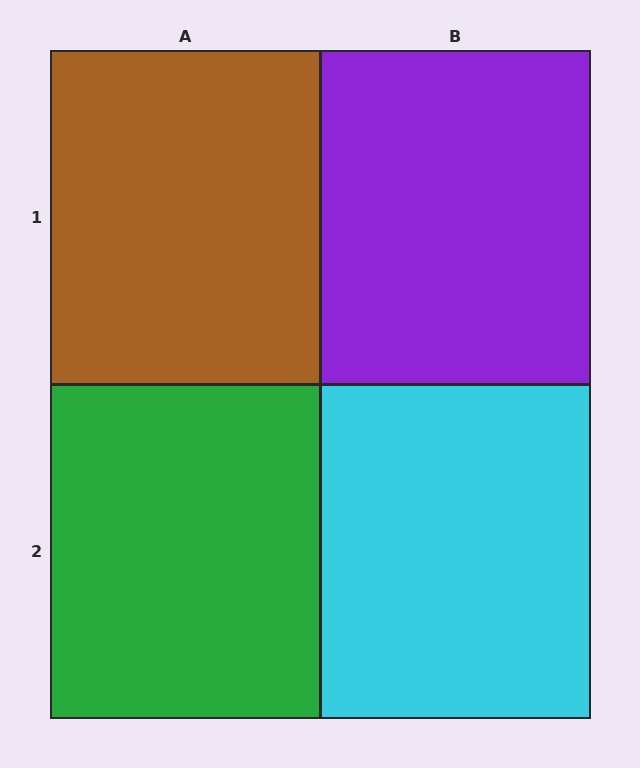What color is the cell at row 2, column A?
Green.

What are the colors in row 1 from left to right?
Brown, purple.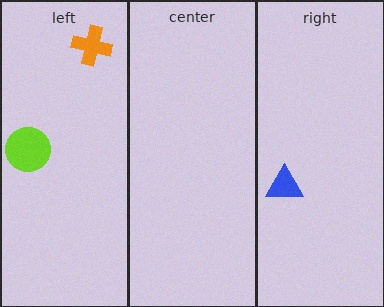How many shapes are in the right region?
1.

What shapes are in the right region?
The blue triangle.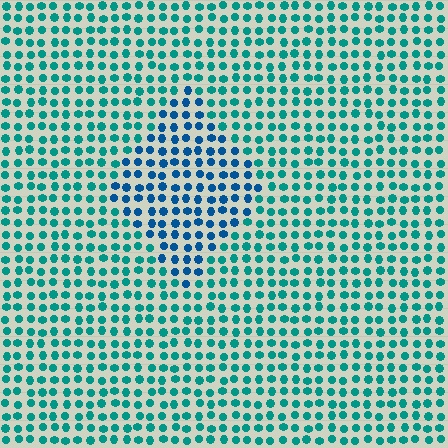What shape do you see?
I see a diamond.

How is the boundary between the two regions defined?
The boundary is defined purely by a slight shift in hue (about 34 degrees). Spacing, size, and orientation are identical on both sides.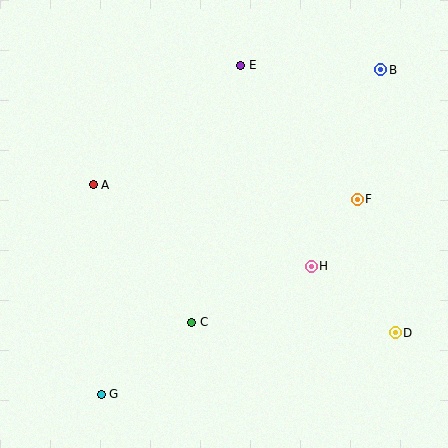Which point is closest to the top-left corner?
Point A is closest to the top-left corner.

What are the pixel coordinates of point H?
Point H is at (311, 266).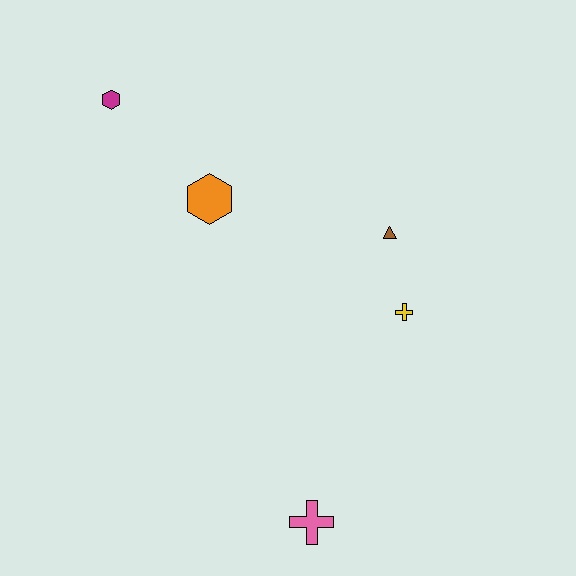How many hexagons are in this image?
There are 2 hexagons.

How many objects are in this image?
There are 5 objects.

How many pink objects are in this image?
There is 1 pink object.